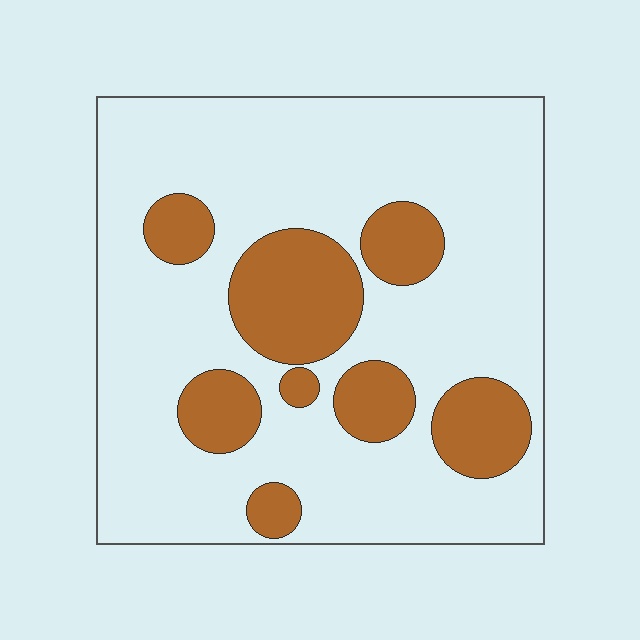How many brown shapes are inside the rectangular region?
8.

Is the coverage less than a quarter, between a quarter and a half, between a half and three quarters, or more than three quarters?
Less than a quarter.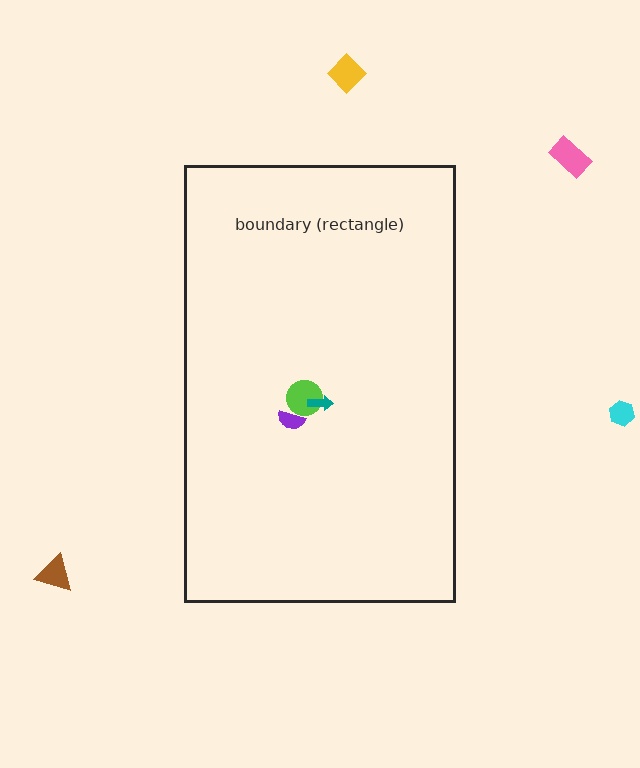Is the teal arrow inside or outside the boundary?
Inside.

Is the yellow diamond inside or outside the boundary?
Outside.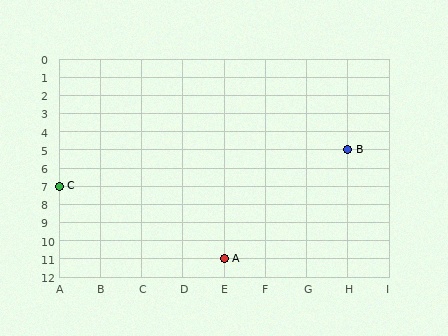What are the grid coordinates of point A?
Point A is at grid coordinates (E, 11).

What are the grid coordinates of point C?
Point C is at grid coordinates (A, 7).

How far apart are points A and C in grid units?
Points A and C are 4 columns and 4 rows apart (about 5.7 grid units diagonally).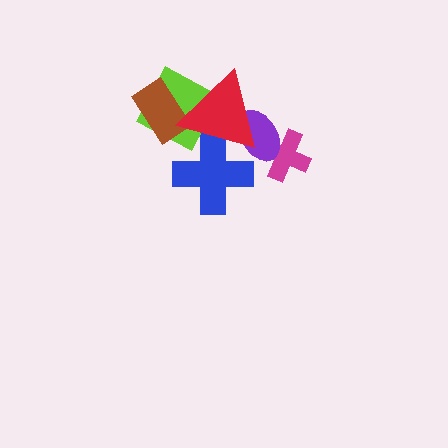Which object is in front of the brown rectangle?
The red triangle is in front of the brown rectangle.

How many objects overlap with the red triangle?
4 objects overlap with the red triangle.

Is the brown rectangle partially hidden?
Yes, it is partially covered by another shape.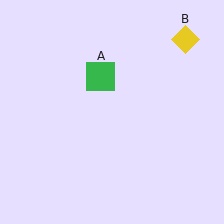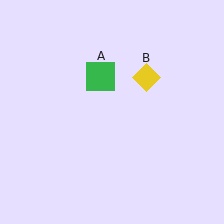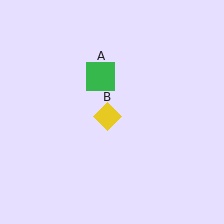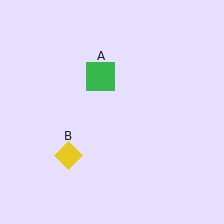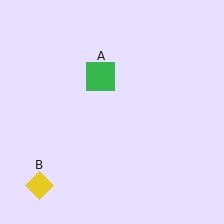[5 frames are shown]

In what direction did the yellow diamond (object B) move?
The yellow diamond (object B) moved down and to the left.